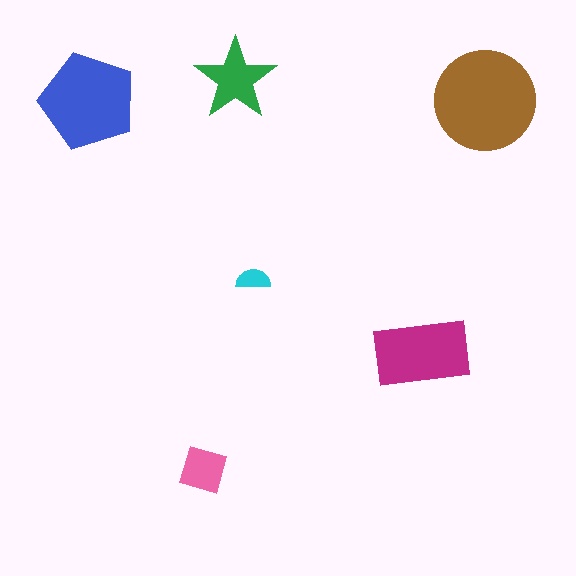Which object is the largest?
The brown circle.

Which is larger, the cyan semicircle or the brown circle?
The brown circle.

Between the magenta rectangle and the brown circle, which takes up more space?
The brown circle.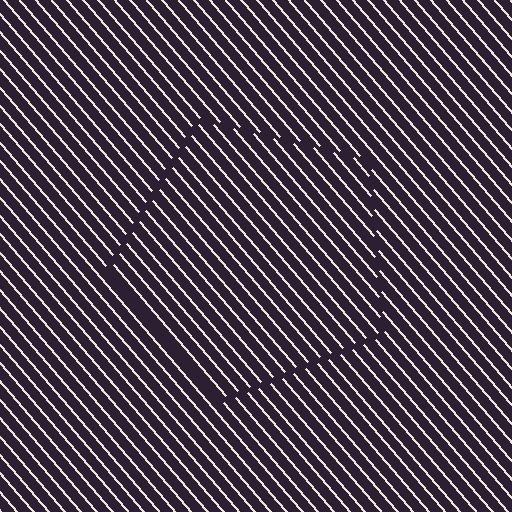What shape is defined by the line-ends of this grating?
An illusory pentagon. The interior of the shape contains the same grating, shifted by half a period — the contour is defined by the phase discontinuity where line-ends from the inner and outer gratings abut.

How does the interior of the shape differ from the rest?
The interior of the shape contains the same grating, shifted by half a period — the contour is defined by the phase discontinuity where line-ends from the inner and outer gratings abut.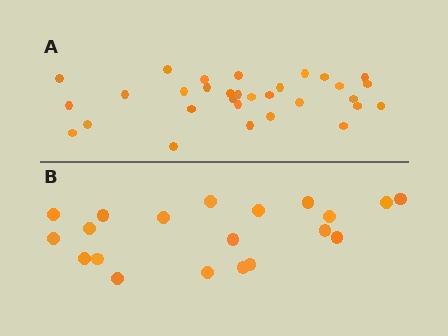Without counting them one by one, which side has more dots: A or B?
Region A (the top region) has more dots.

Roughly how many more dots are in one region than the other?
Region A has roughly 12 or so more dots than region B.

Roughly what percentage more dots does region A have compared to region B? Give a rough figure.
About 55% more.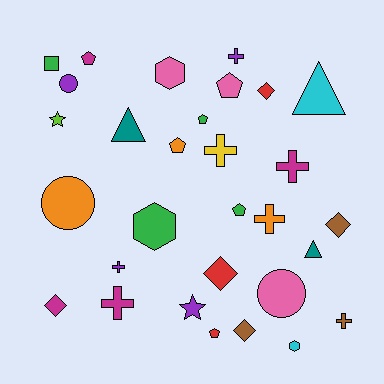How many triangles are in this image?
There are 3 triangles.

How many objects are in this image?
There are 30 objects.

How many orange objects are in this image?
There are 3 orange objects.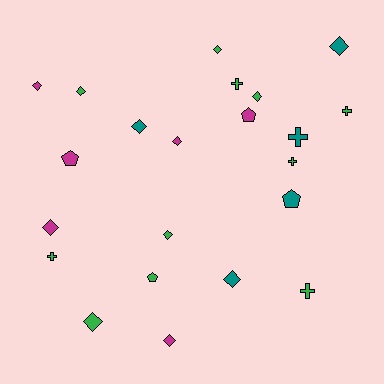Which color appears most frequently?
Green, with 11 objects.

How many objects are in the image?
There are 22 objects.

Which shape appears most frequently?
Diamond, with 12 objects.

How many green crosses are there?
There are 5 green crosses.